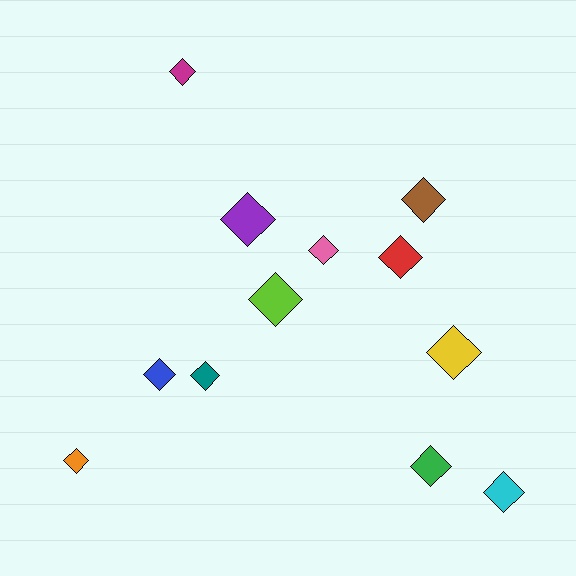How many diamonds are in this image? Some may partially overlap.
There are 12 diamonds.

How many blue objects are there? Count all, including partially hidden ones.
There is 1 blue object.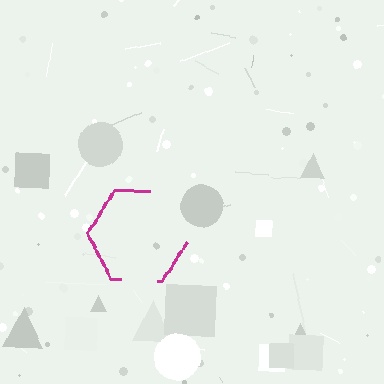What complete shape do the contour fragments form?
The contour fragments form a hexagon.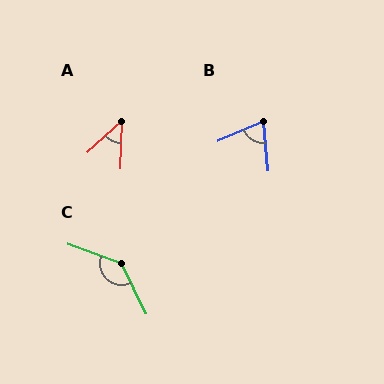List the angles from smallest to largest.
A (46°), B (72°), C (136°).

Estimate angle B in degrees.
Approximately 72 degrees.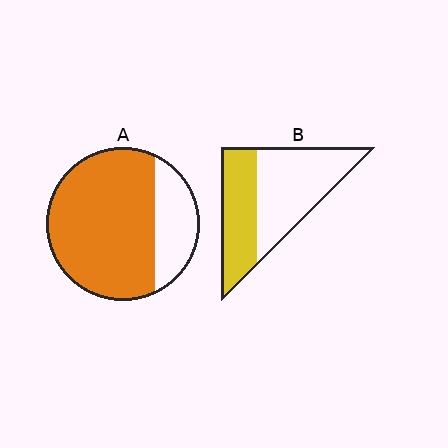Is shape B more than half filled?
No.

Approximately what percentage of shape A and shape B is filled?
A is approximately 75% and B is approximately 40%.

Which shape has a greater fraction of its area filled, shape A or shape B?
Shape A.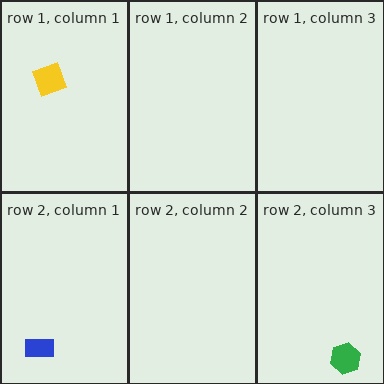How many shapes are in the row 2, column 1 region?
1.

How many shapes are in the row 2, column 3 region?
1.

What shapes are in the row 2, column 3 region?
The green hexagon.